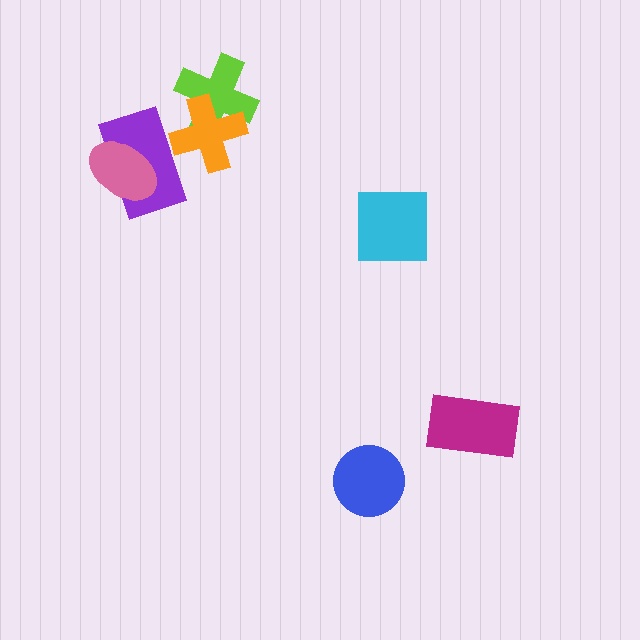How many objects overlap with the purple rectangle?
2 objects overlap with the purple rectangle.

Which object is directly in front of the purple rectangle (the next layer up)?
The pink ellipse is directly in front of the purple rectangle.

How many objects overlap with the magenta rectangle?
0 objects overlap with the magenta rectangle.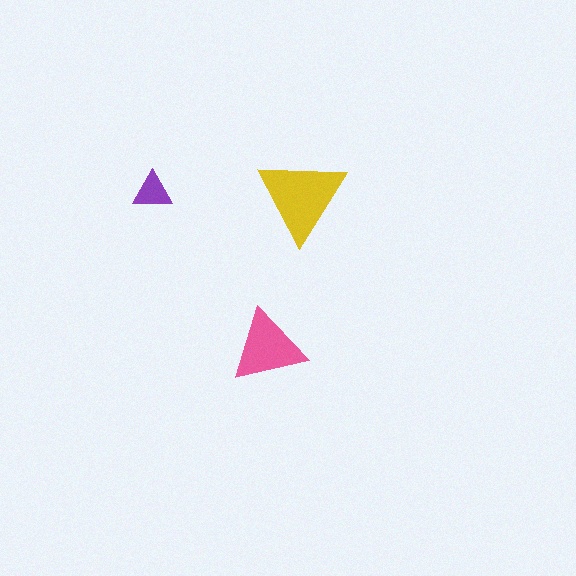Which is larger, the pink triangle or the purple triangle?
The pink one.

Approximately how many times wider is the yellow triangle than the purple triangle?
About 2 times wider.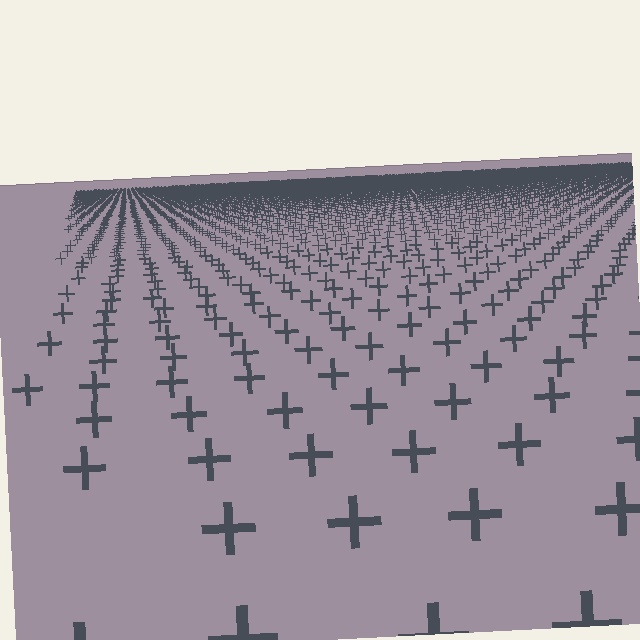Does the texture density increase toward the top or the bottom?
Density increases toward the top.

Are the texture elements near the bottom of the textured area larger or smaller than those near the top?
Larger. Near the bottom, elements are closer to the viewer and appear at a bigger on-screen size.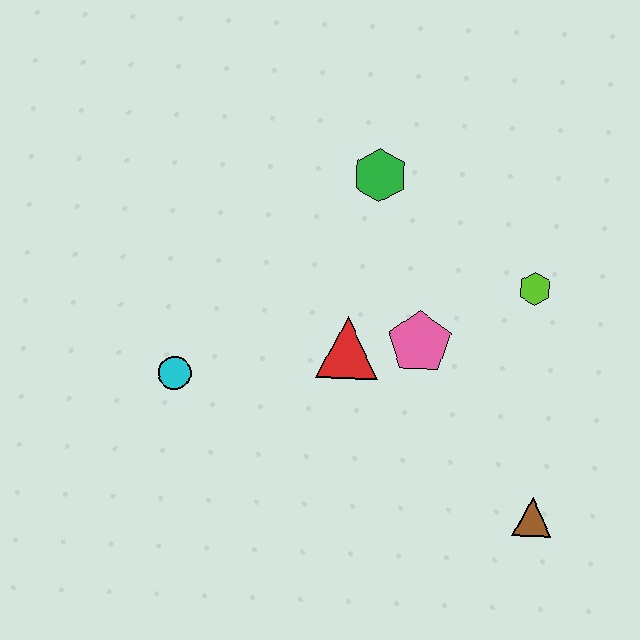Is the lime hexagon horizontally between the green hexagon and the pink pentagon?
No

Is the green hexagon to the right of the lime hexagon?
No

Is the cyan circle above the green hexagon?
No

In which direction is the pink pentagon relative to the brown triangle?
The pink pentagon is above the brown triangle.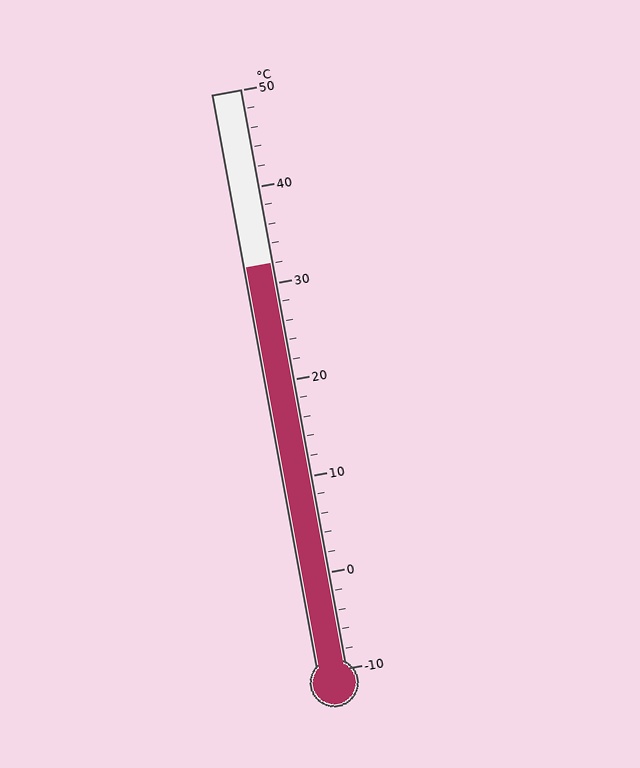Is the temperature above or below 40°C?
The temperature is below 40°C.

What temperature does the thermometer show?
The thermometer shows approximately 32°C.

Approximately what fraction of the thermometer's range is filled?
The thermometer is filled to approximately 70% of its range.